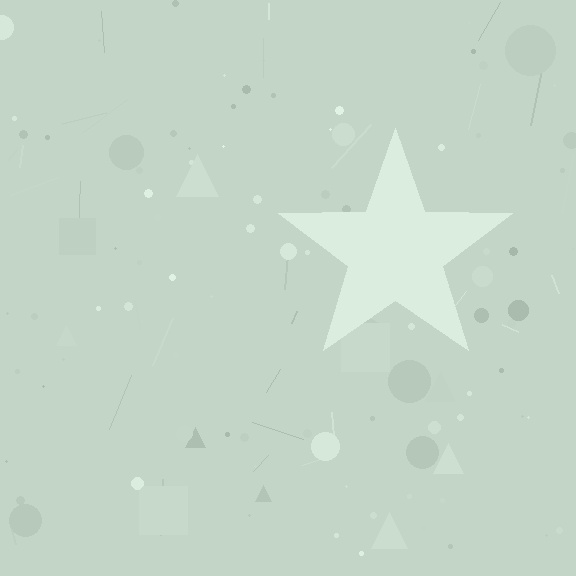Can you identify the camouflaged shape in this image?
The camouflaged shape is a star.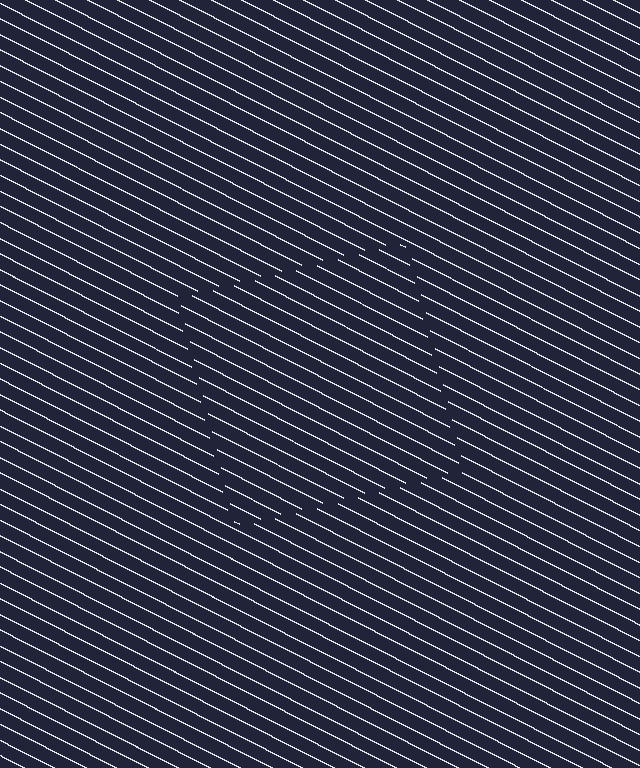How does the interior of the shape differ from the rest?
The interior of the shape contains the same grating, shifted by half a period — the contour is defined by the phase discontinuity where line-ends from the inner and outer gratings abut.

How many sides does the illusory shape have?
4 sides — the line-ends trace a square.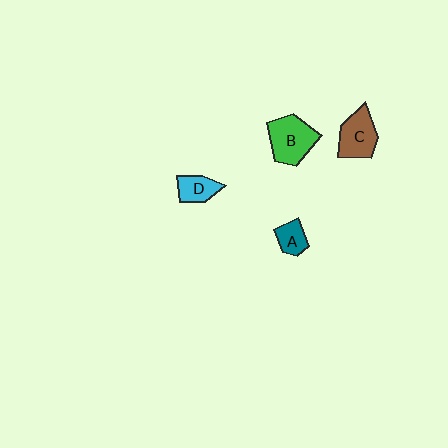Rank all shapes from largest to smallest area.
From largest to smallest: B (green), C (brown), D (cyan), A (teal).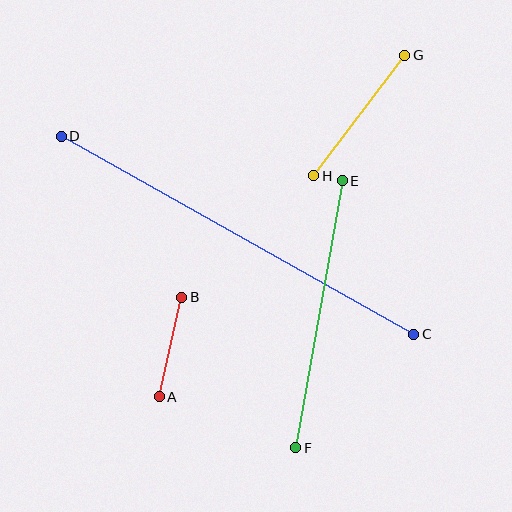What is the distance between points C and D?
The distance is approximately 404 pixels.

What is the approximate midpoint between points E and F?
The midpoint is at approximately (319, 314) pixels.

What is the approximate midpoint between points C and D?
The midpoint is at approximately (237, 235) pixels.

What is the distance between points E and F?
The distance is approximately 271 pixels.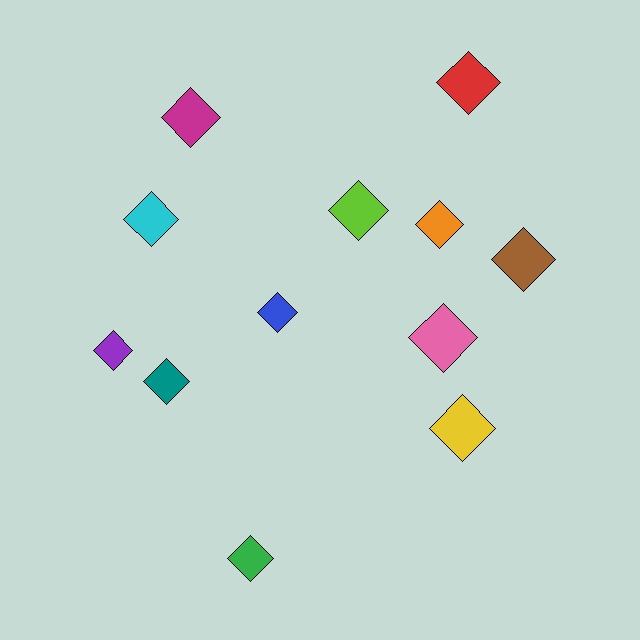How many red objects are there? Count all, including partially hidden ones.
There is 1 red object.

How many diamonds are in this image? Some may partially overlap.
There are 12 diamonds.